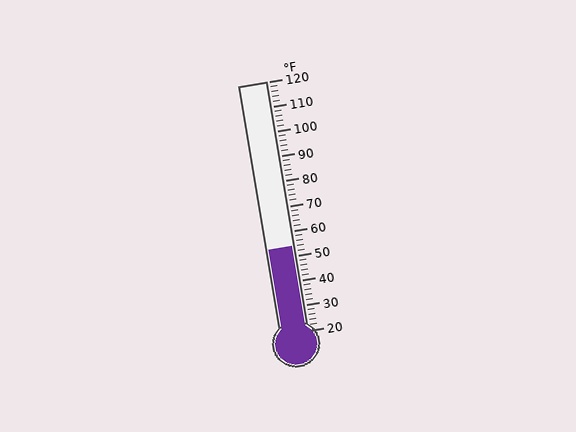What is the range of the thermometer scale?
The thermometer scale ranges from 20°F to 120°F.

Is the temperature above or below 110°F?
The temperature is below 110°F.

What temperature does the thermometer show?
The thermometer shows approximately 54°F.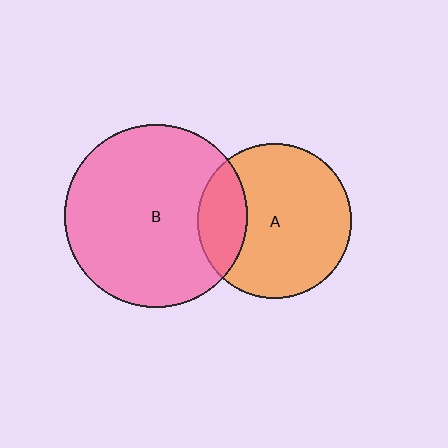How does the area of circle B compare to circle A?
Approximately 1.4 times.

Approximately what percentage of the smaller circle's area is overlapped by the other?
Approximately 20%.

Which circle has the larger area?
Circle B (pink).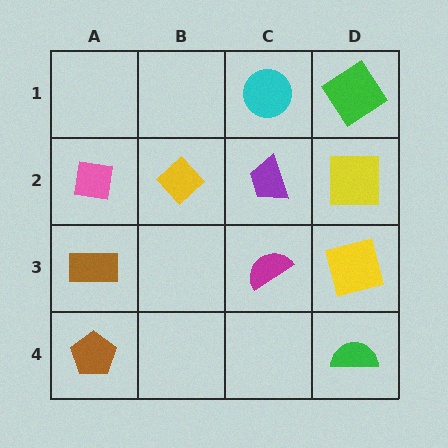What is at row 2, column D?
A yellow square.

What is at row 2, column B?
A yellow diamond.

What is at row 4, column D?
A green semicircle.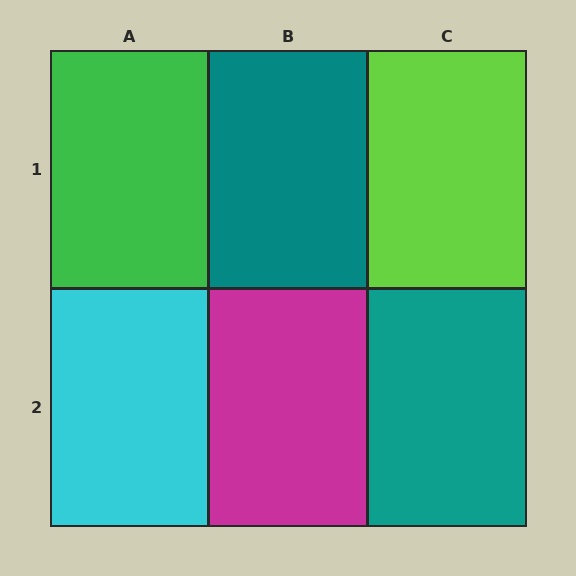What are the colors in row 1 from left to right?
Green, teal, lime.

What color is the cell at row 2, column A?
Cyan.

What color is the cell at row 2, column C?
Teal.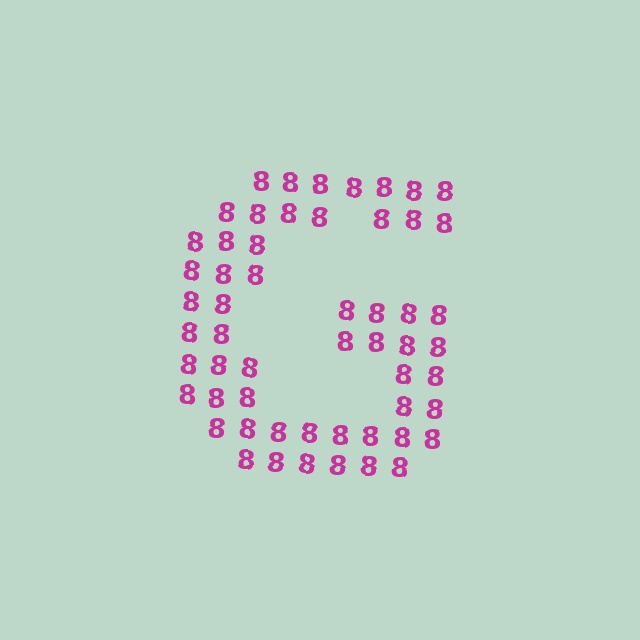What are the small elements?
The small elements are digit 8's.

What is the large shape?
The large shape is the letter G.